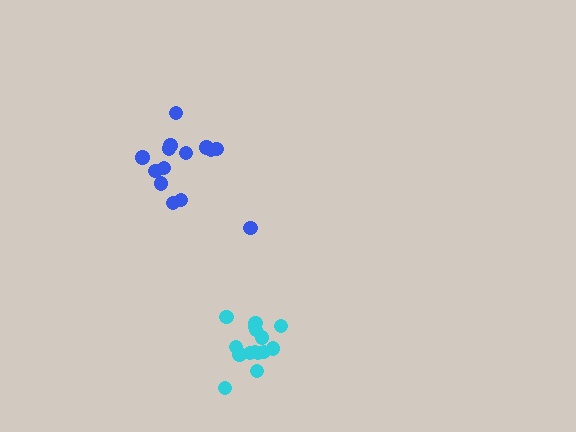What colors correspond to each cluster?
The clusters are colored: cyan, blue.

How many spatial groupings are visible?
There are 2 spatial groupings.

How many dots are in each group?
Group 1: 15 dots, Group 2: 14 dots (29 total).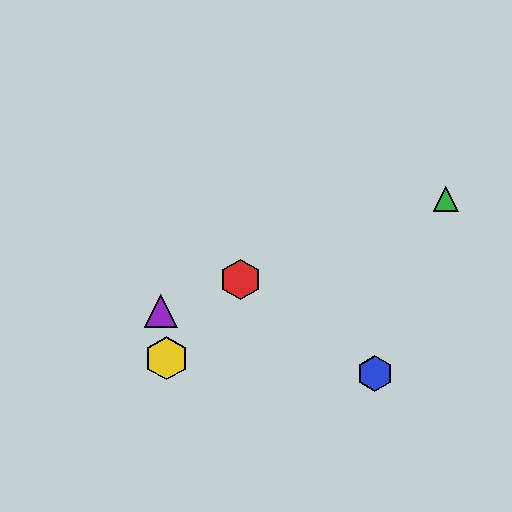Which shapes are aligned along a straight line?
The red hexagon, the green triangle, the purple triangle are aligned along a straight line.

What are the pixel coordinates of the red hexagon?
The red hexagon is at (241, 280).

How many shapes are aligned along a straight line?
3 shapes (the red hexagon, the green triangle, the purple triangle) are aligned along a straight line.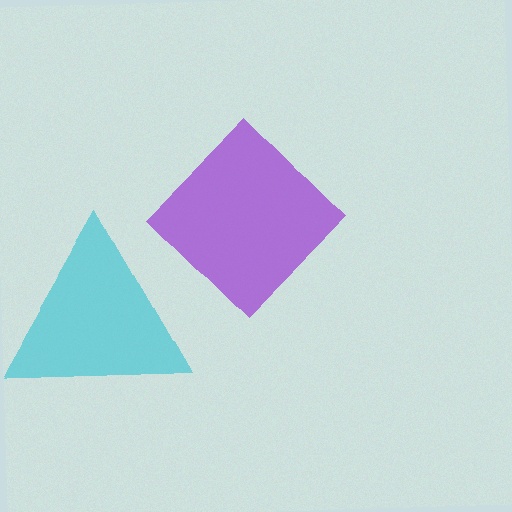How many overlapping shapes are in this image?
There are 2 overlapping shapes in the image.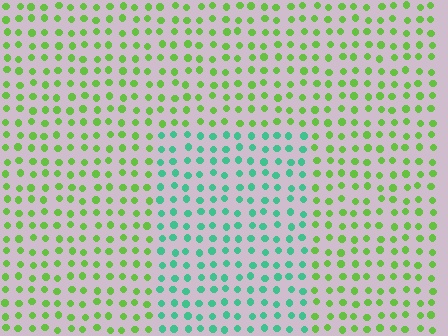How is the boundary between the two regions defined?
The boundary is defined purely by a slight shift in hue (about 53 degrees). Spacing, size, and orientation are identical on both sides.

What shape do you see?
I see a rectangle.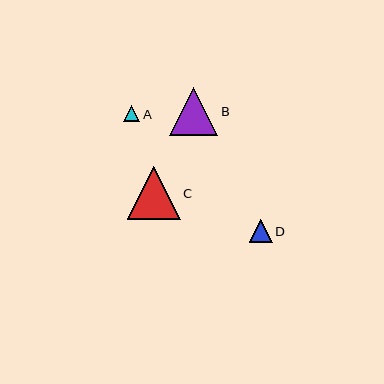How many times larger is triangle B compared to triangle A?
Triangle B is approximately 2.9 times the size of triangle A.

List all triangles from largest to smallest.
From largest to smallest: C, B, D, A.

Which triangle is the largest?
Triangle C is the largest with a size of approximately 53 pixels.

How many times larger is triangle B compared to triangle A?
Triangle B is approximately 2.9 times the size of triangle A.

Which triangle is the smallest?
Triangle A is the smallest with a size of approximately 16 pixels.